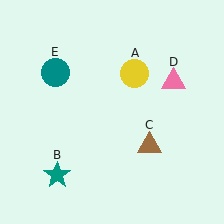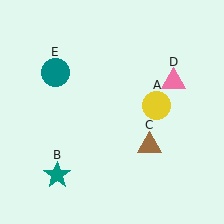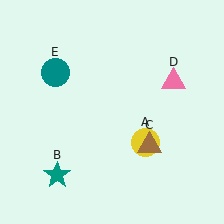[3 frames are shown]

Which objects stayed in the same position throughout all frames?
Teal star (object B) and brown triangle (object C) and pink triangle (object D) and teal circle (object E) remained stationary.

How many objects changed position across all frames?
1 object changed position: yellow circle (object A).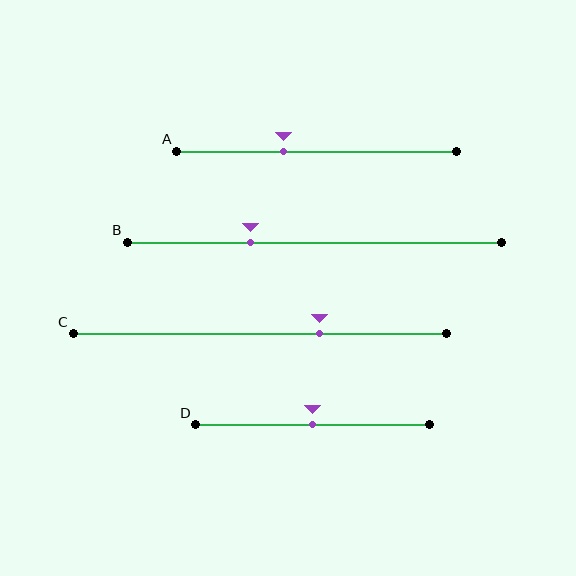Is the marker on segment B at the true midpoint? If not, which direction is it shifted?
No, the marker on segment B is shifted to the left by about 17% of the segment length.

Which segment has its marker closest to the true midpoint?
Segment D has its marker closest to the true midpoint.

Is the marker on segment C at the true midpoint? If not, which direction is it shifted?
No, the marker on segment C is shifted to the right by about 16% of the segment length.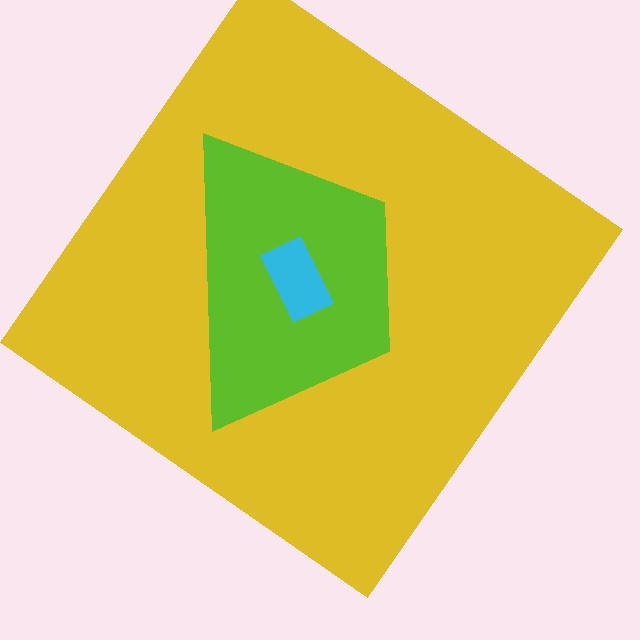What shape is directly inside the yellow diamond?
The lime trapezoid.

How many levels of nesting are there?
3.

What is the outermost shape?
The yellow diamond.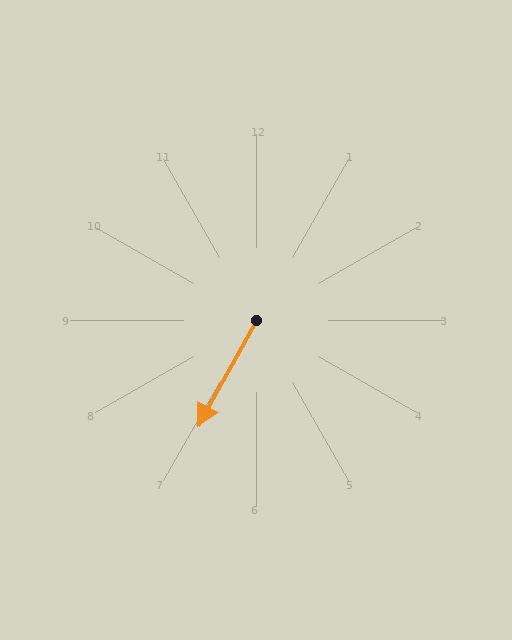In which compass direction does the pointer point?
Southwest.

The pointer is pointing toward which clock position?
Roughly 7 o'clock.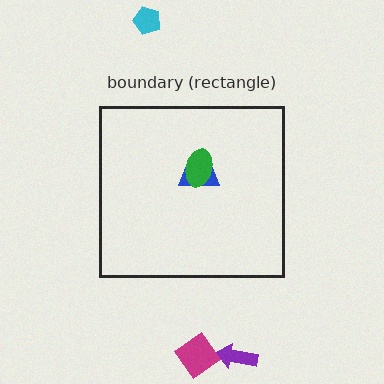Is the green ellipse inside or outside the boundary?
Inside.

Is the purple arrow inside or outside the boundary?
Outside.